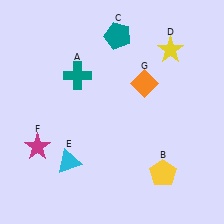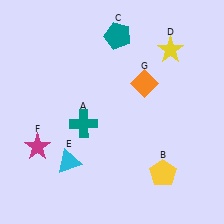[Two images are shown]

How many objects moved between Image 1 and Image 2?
1 object moved between the two images.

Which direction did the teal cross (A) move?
The teal cross (A) moved down.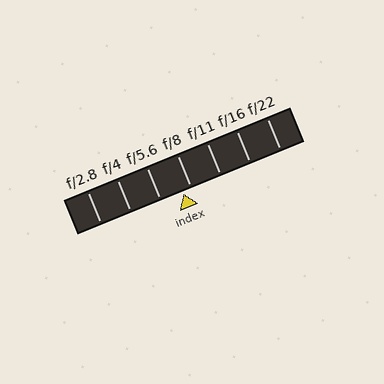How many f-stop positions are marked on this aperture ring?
There are 7 f-stop positions marked.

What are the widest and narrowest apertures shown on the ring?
The widest aperture shown is f/2.8 and the narrowest is f/22.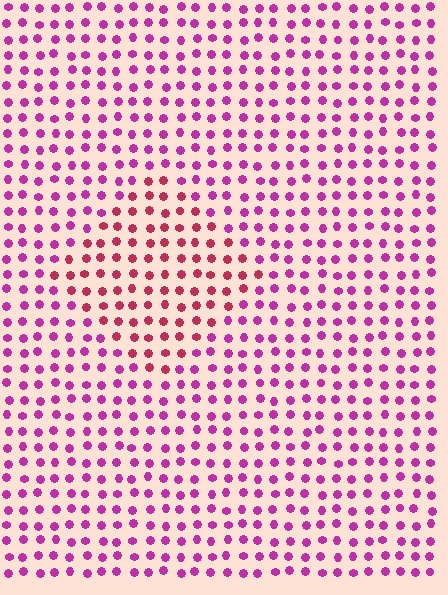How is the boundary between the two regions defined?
The boundary is defined purely by a slight shift in hue (about 33 degrees). Spacing, size, and orientation are identical on both sides.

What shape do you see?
I see a diamond.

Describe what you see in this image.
The image is filled with small magenta elements in a uniform arrangement. A diamond-shaped region is visible where the elements are tinted to a slightly different hue, forming a subtle color boundary.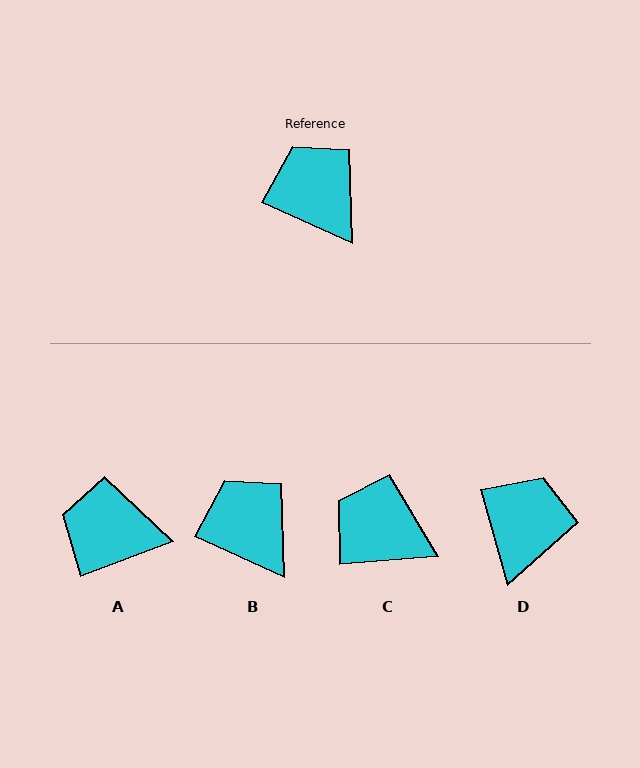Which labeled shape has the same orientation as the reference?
B.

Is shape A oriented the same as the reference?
No, it is off by about 45 degrees.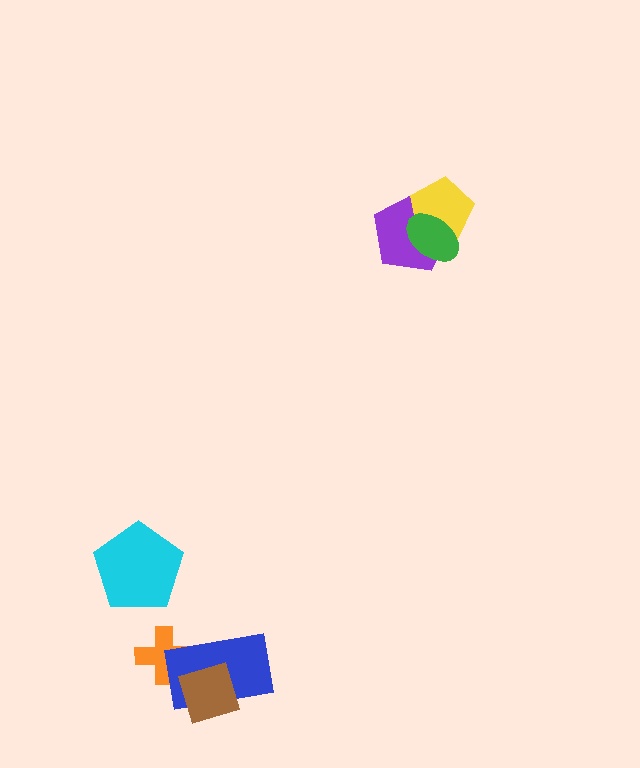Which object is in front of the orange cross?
The blue rectangle is in front of the orange cross.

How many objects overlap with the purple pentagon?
2 objects overlap with the purple pentagon.